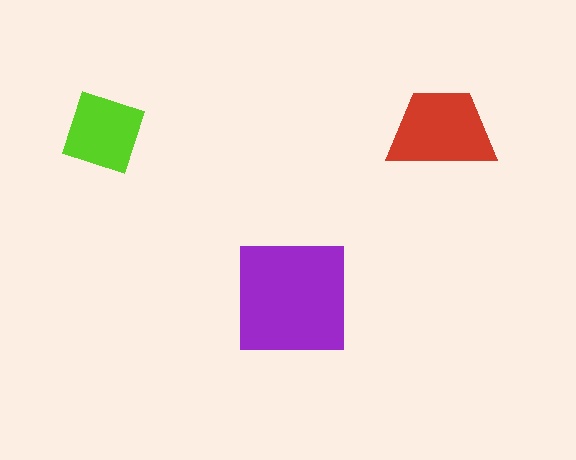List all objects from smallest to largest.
The lime diamond, the red trapezoid, the purple square.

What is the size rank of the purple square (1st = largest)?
1st.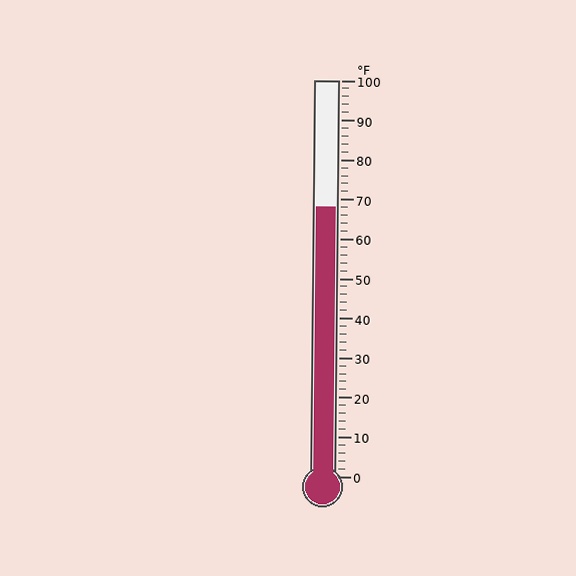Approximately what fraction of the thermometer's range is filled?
The thermometer is filled to approximately 70% of its range.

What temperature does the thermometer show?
The thermometer shows approximately 68°F.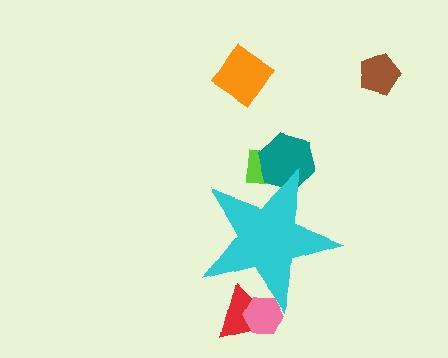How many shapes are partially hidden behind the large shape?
4 shapes are partially hidden.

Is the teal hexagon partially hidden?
Yes, the teal hexagon is partially hidden behind the cyan star.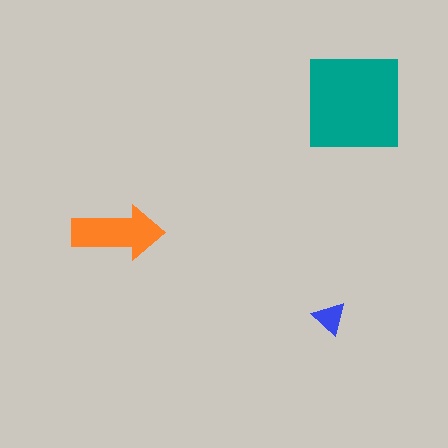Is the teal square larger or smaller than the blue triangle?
Larger.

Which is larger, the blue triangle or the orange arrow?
The orange arrow.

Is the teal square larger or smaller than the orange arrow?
Larger.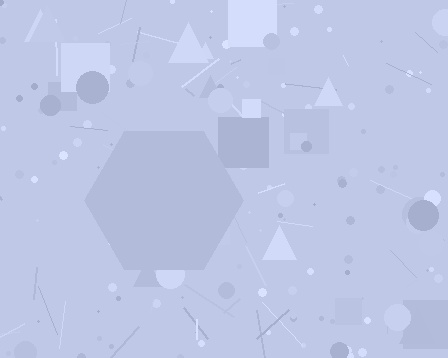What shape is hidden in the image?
A hexagon is hidden in the image.